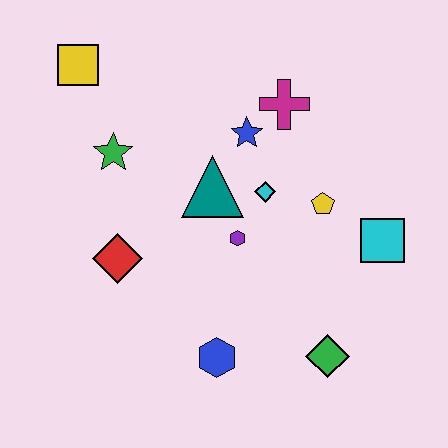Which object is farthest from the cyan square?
The yellow square is farthest from the cyan square.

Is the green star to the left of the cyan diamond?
Yes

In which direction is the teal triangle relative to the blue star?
The teal triangle is below the blue star.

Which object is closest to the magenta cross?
The blue star is closest to the magenta cross.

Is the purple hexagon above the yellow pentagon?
No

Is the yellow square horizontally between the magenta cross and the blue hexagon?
No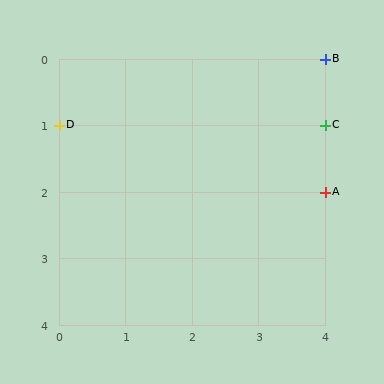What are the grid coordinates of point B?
Point B is at grid coordinates (4, 0).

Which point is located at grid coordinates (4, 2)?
Point A is at (4, 2).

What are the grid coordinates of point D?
Point D is at grid coordinates (0, 1).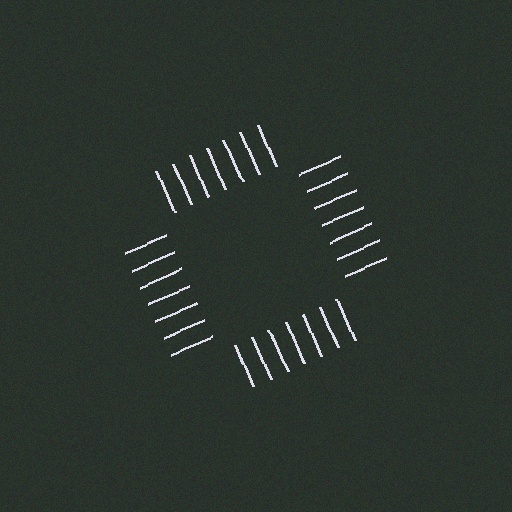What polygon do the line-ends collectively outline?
An illusory square — the line segments terminate on its edges but no continuous stroke is drawn.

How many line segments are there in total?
28 — 7 along each of the 4 edges.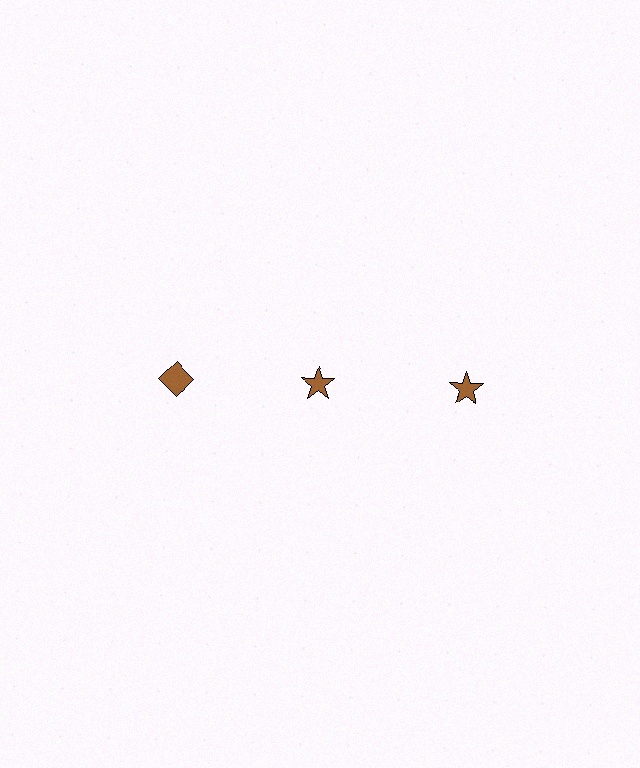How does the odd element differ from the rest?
It has a different shape: diamond instead of star.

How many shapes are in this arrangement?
There are 3 shapes arranged in a grid pattern.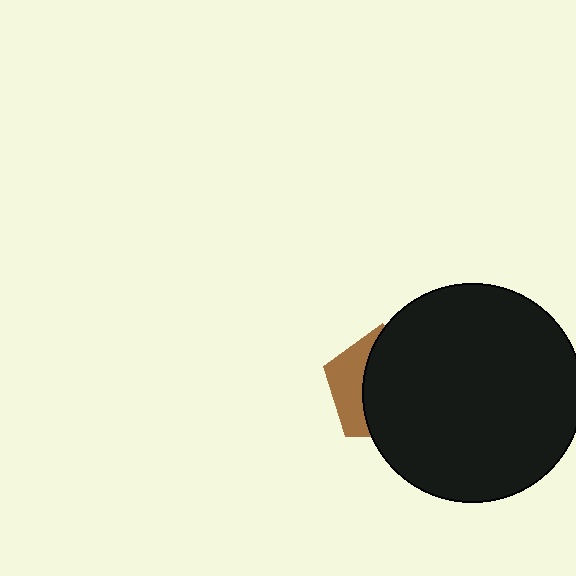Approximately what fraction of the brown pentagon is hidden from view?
Roughly 68% of the brown pentagon is hidden behind the black circle.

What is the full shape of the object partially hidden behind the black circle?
The partially hidden object is a brown pentagon.